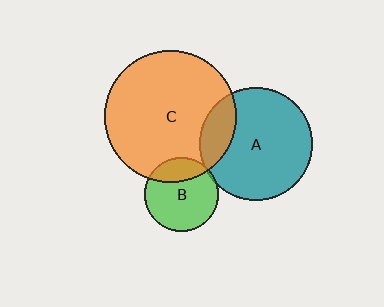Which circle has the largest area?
Circle C (orange).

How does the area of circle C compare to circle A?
Approximately 1.4 times.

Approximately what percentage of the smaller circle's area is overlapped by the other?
Approximately 25%.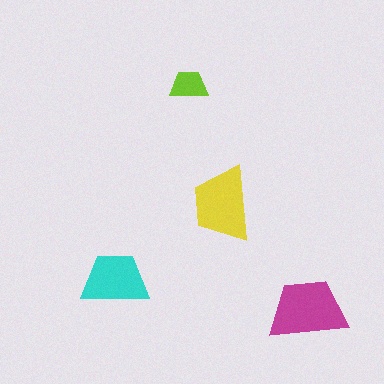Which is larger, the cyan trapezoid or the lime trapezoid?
The cyan one.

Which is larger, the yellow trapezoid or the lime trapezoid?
The yellow one.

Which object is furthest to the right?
The magenta trapezoid is rightmost.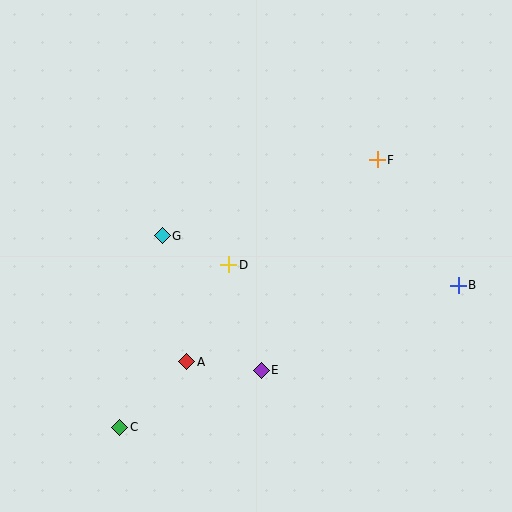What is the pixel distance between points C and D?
The distance between C and D is 196 pixels.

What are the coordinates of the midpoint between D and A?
The midpoint between D and A is at (208, 313).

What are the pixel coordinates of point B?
Point B is at (458, 286).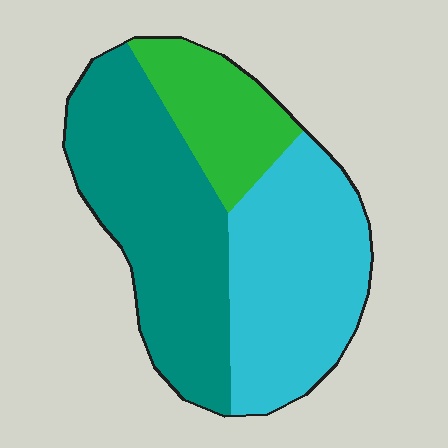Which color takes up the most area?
Teal, at roughly 45%.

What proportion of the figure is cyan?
Cyan takes up between a quarter and a half of the figure.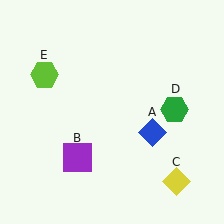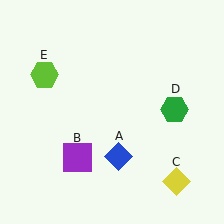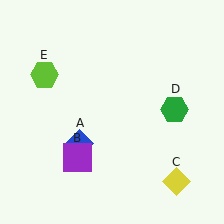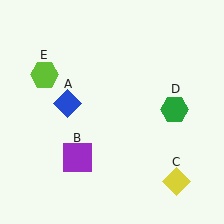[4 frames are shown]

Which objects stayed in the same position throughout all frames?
Purple square (object B) and yellow diamond (object C) and green hexagon (object D) and lime hexagon (object E) remained stationary.